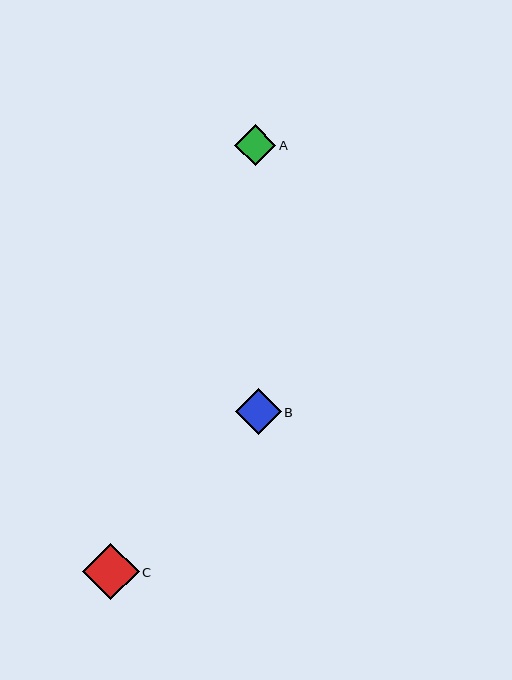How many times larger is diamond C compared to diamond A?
Diamond C is approximately 1.4 times the size of diamond A.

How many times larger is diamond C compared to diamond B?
Diamond C is approximately 1.2 times the size of diamond B.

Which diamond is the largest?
Diamond C is the largest with a size of approximately 57 pixels.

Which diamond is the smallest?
Diamond A is the smallest with a size of approximately 41 pixels.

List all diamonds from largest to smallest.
From largest to smallest: C, B, A.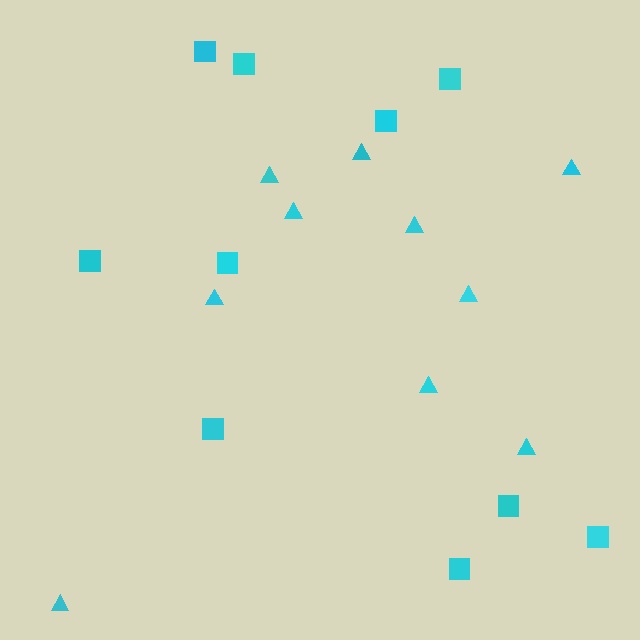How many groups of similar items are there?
There are 2 groups: one group of squares (10) and one group of triangles (10).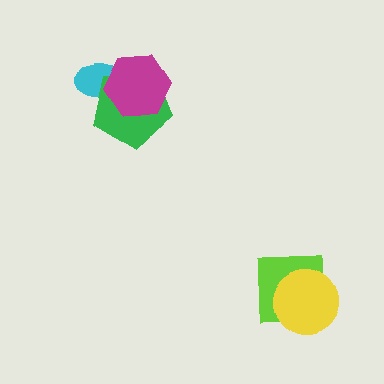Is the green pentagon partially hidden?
Yes, it is partially covered by another shape.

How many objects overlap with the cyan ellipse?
2 objects overlap with the cyan ellipse.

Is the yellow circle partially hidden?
No, no other shape covers it.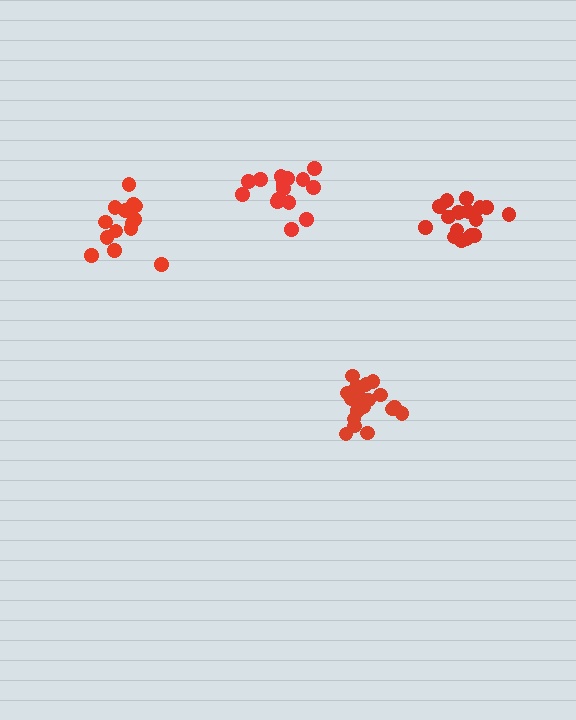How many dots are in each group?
Group 1: 20 dots, Group 2: 14 dots, Group 3: 17 dots, Group 4: 17 dots (68 total).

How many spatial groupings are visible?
There are 4 spatial groupings.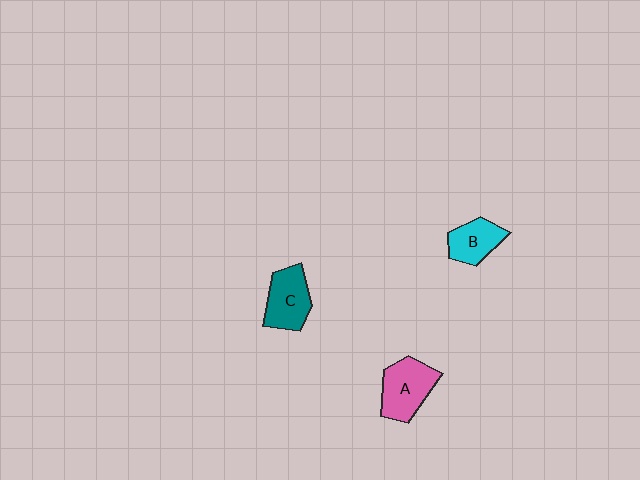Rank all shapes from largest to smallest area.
From largest to smallest: A (pink), C (teal), B (cyan).